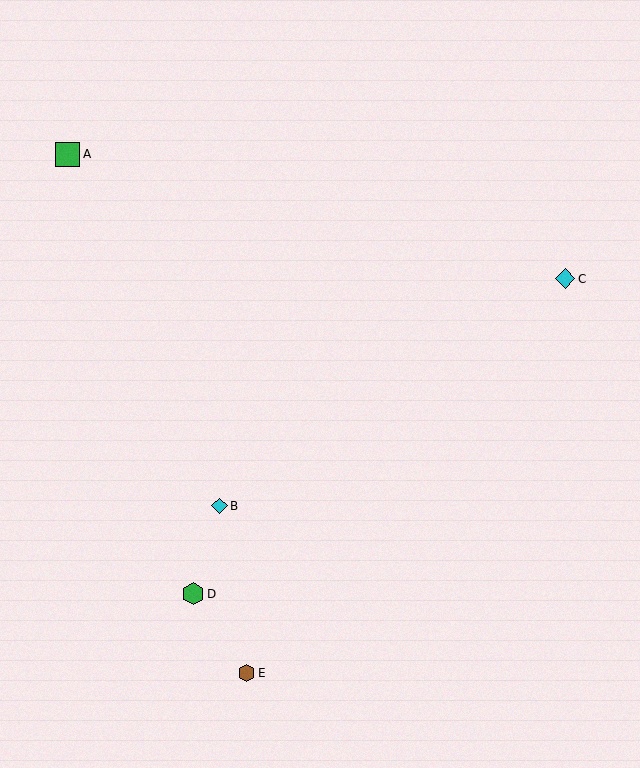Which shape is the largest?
The green square (labeled A) is the largest.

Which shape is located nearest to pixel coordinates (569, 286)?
The cyan diamond (labeled C) at (565, 279) is nearest to that location.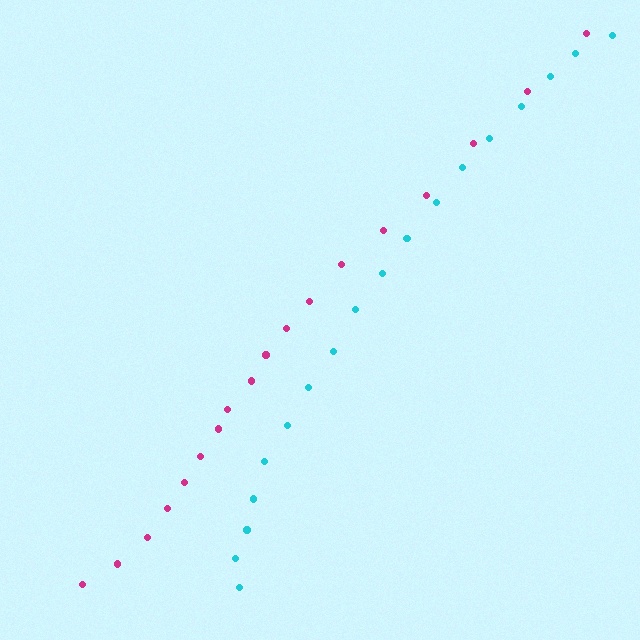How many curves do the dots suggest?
There are 2 distinct paths.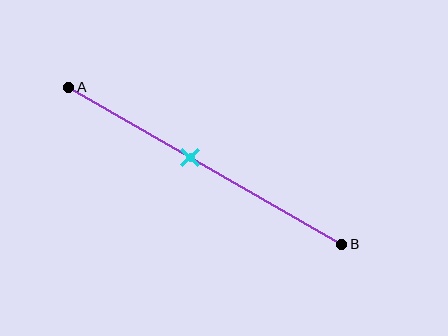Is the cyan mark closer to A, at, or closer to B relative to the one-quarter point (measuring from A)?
The cyan mark is closer to point B than the one-quarter point of segment AB.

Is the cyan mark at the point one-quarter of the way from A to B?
No, the mark is at about 45% from A, not at the 25% one-quarter point.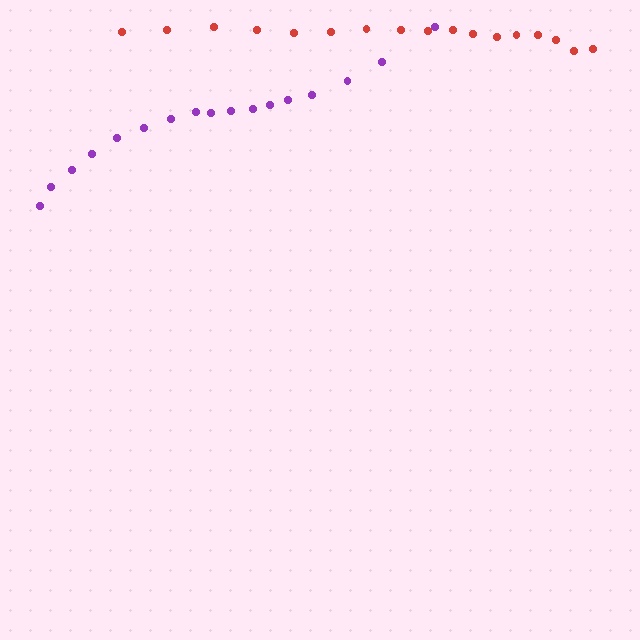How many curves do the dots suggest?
There are 2 distinct paths.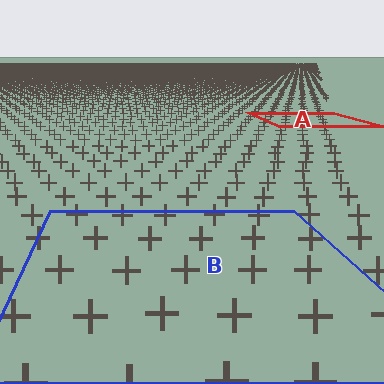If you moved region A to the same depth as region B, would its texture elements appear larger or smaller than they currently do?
They would appear larger. At a closer depth, the same texture elements are projected at a bigger on-screen size.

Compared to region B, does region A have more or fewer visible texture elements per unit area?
Region A has more texture elements per unit area — they are packed more densely because it is farther away.